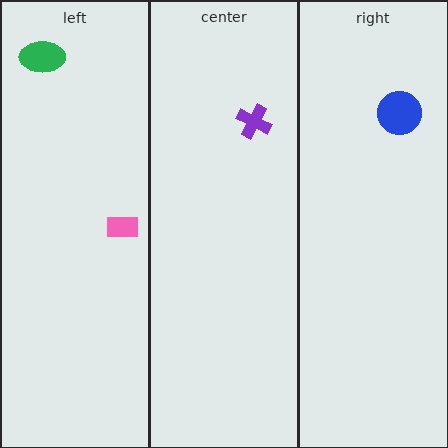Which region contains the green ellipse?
The left region.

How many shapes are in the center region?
1.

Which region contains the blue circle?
The right region.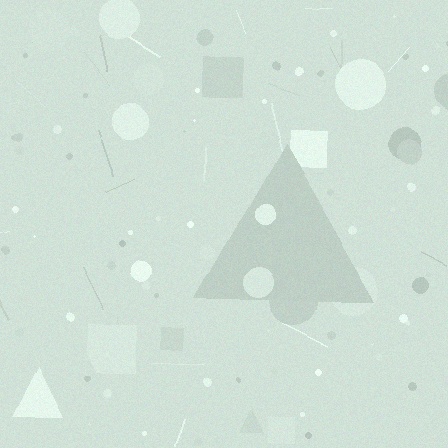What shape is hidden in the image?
A triangle is hidden in the image.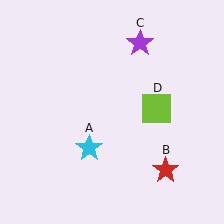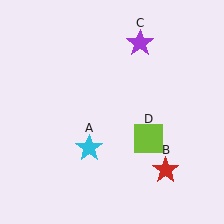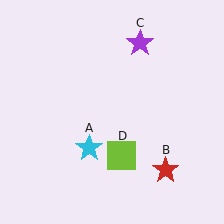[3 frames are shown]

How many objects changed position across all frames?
1 object changed position: lime square (object D).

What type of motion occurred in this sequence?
The lime square (object D) rotated clockwise around the center of the scene.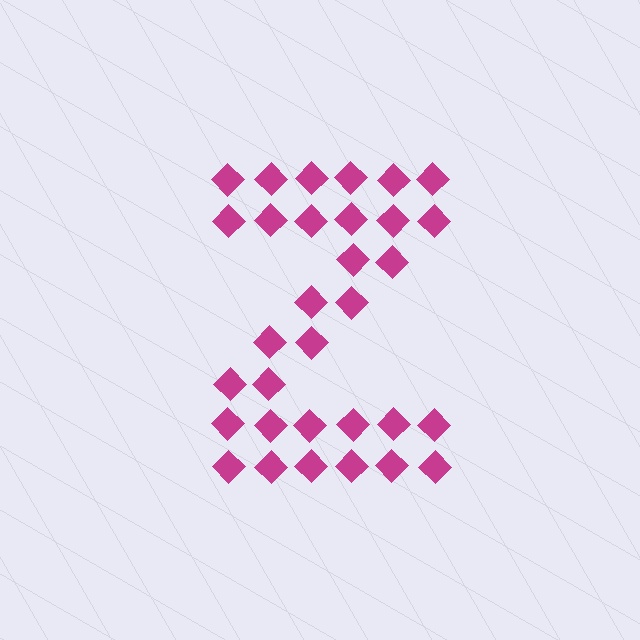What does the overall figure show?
The overall figure shows the letter Z.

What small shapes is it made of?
It is made of small diamonds.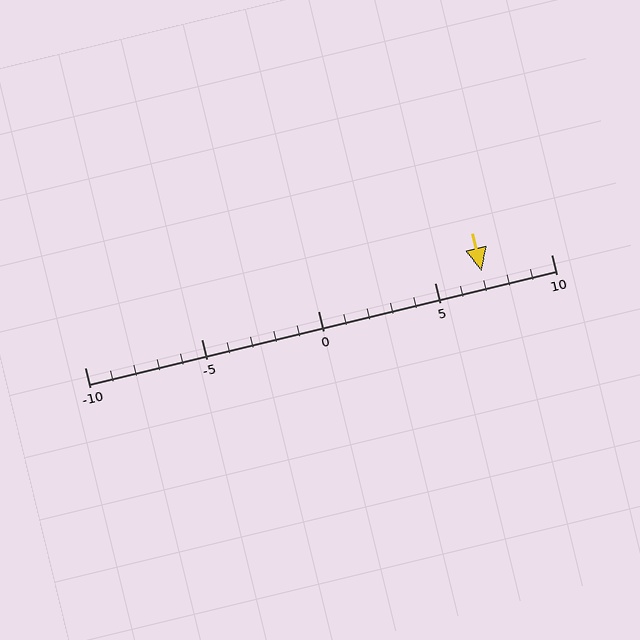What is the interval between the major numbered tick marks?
The major tick marks are spaced 5 units apart.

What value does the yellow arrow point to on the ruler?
The yellow arrow points to approximately 7.